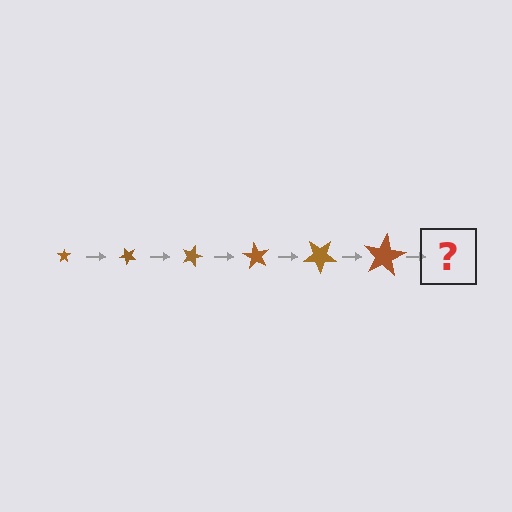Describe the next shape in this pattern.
It should be a star, larger than the previous one and rotated 270 degrees from the start.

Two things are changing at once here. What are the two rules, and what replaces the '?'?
The two rules are that the star grows larger each step and it rotates 45 degrees each step. The '?' should be a star, larger than the previous one and rotated 270 degrees from the start.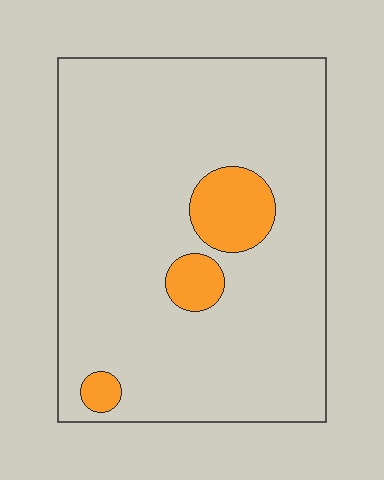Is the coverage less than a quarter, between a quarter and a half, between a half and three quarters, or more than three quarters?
Less than a quarter.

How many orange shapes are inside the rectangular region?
3.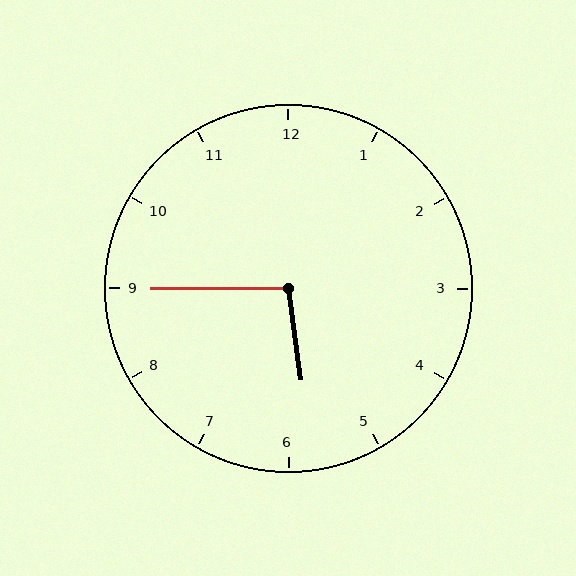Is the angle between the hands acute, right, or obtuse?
It is obtuse.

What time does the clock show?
5:45.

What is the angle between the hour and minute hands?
Approximately 98 degrees.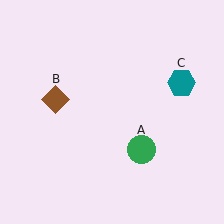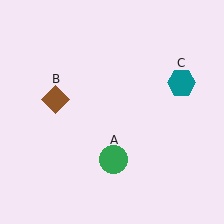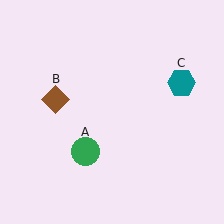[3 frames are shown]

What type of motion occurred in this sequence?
The green circle (object A) rotated clockwise around the center of the scene.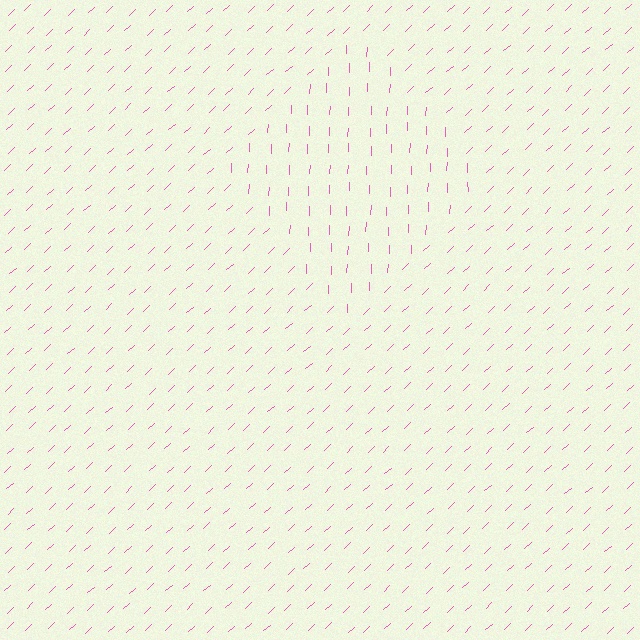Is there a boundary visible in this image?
Yes, there is a texture boundary formed by a change in line orientation.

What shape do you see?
I see a diamond.